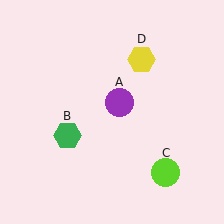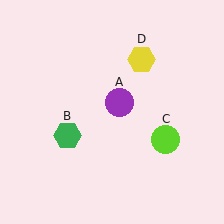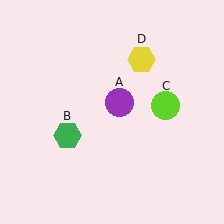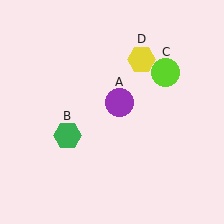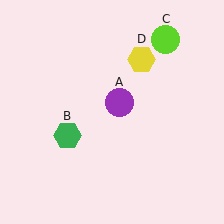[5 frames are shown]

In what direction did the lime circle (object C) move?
The lime circle (object C) moved up.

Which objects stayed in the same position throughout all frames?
Purple circle (object A) and green hexagon (object B) and yellow hexagon (object D) remained stationary.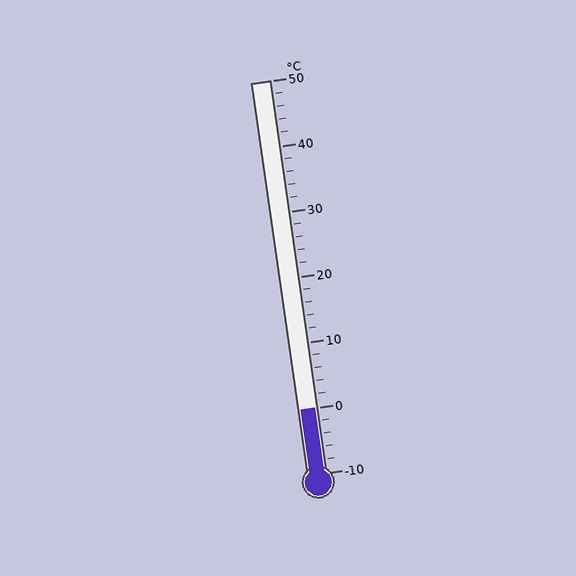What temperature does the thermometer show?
The thermometer shows approximately 0°C.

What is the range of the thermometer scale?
The thermometer scale ranges from -10°C to 50°C.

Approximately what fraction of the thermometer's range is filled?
The thermometer is filled to approximately 15% of its range.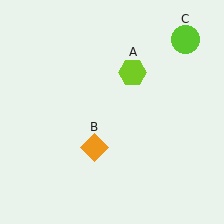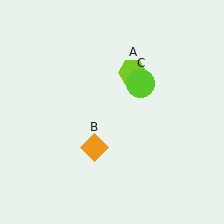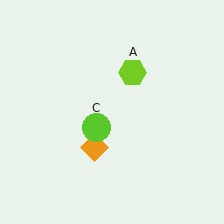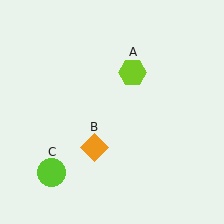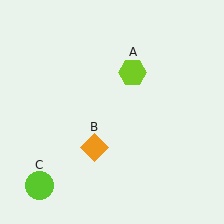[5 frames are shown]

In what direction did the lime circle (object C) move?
The lime circle (object C) moved down and to the left.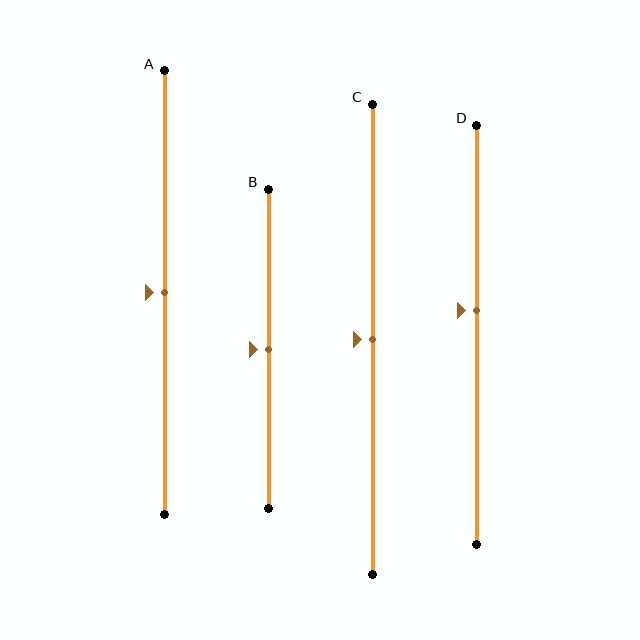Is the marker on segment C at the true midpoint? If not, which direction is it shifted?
Yes, the marker on segment C is at the true midpoint.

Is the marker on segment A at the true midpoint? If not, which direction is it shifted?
Yes, the marker on segment A is at the true midpoint.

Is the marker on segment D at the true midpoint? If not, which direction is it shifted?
No, the marker on segment D is shifted upward by about 6% of the segment length.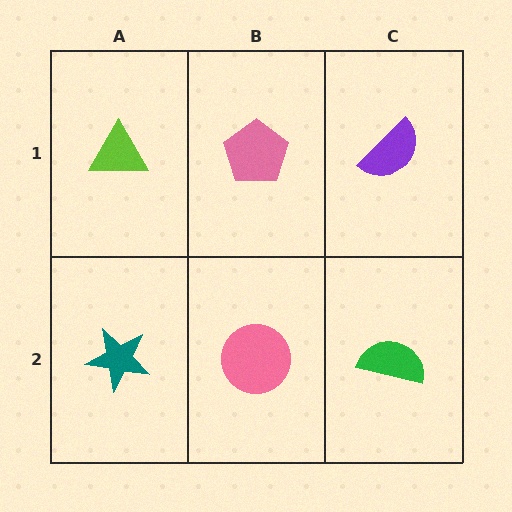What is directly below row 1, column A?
A teal star.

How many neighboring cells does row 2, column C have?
2.